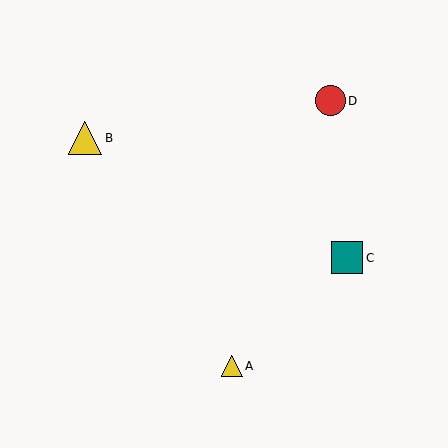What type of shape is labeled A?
Shape A is a yellow triangle.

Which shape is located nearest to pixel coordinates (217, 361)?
The yellow triangle (labeled A) at (232, 366) is nearest to that location.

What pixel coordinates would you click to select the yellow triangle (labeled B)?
Click at (85, 138) to select the yellow triangle B.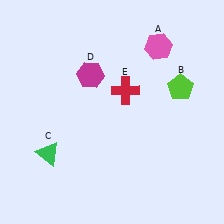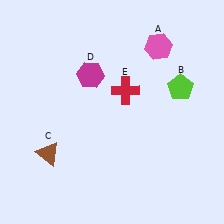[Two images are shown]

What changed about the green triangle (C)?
In Image 1, C is green. In Image 2, it changed to brown.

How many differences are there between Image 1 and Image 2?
There is 1 difference between the two images.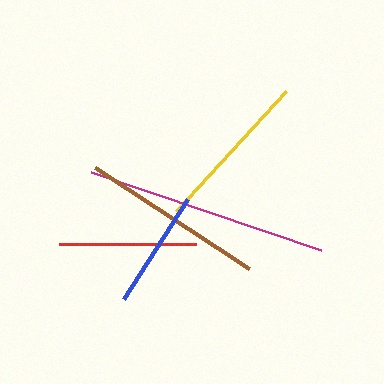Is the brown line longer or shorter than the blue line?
The brown line is longer than the blue line.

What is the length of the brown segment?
The brown segment is approximately 184 pixels long.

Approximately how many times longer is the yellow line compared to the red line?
The yellow line is approximately 1.2 times the length of the red line.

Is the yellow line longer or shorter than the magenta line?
The magenta line is longer than the yellow line.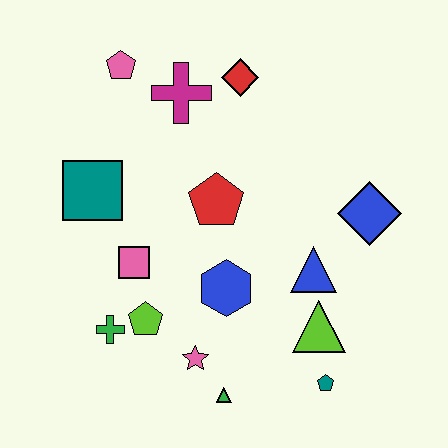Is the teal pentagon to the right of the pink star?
Yes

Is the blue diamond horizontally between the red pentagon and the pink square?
No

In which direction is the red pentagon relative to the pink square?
The red pentagon is to the right of the pink square.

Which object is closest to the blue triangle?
The lime triangle is closest to the blue triangle.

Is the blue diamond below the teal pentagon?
No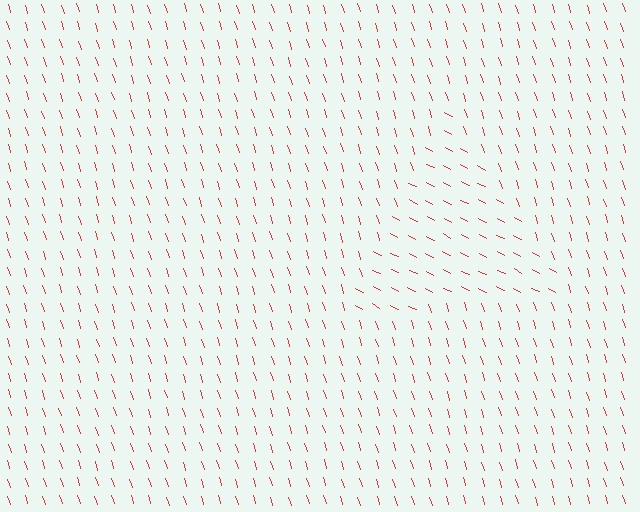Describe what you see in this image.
The image is filled with small red line segments. A triangle region in the image has lines oriented differently from the surrounding lines, creating a visible texture boundary.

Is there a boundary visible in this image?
Yes, there is a texture boundary formed by a change in line orientation.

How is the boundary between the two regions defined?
The boundary is defined purely by a change in line orientation (approximately 45 degrees difference). All lines are the same color and thickness.